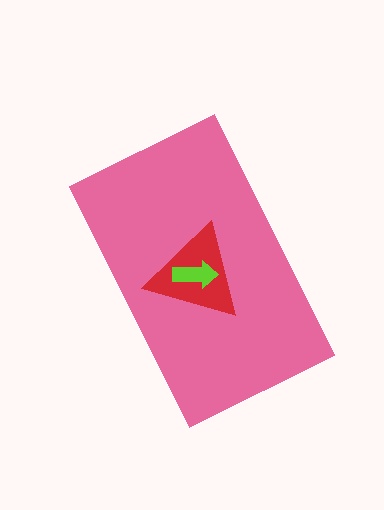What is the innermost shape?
The lime arrow.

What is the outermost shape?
The pink rectangle.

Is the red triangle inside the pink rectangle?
Yes.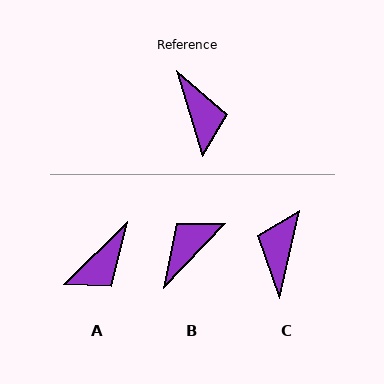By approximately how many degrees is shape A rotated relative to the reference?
Approximately 62 degrees clockwise.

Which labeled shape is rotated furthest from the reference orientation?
C, about 151 degrees away.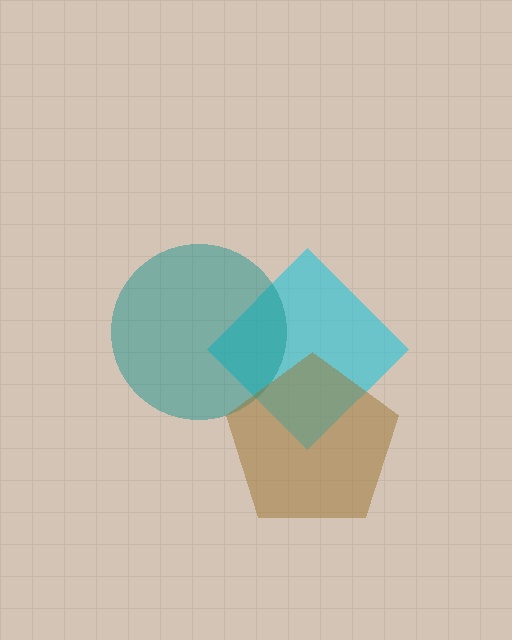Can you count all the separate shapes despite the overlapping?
Yes, there are 3 separate shapes.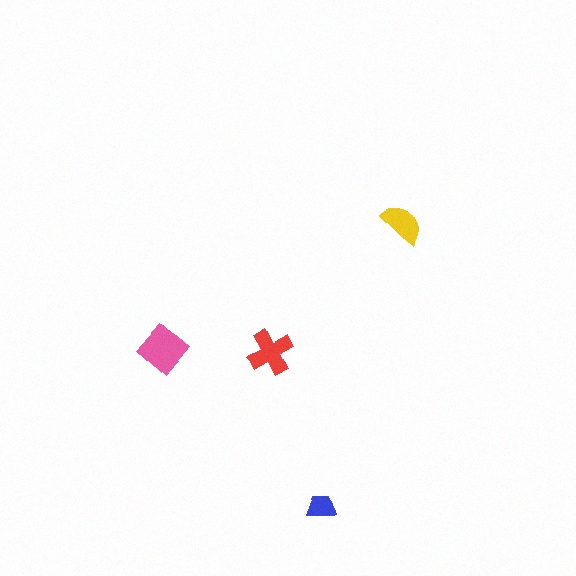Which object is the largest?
The pink diamond.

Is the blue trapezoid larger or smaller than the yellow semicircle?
Smaller.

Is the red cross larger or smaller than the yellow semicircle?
Larger.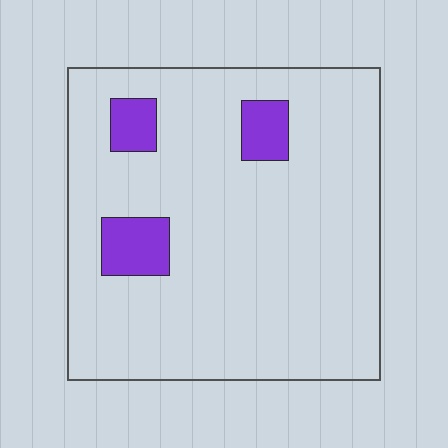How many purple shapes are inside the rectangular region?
3.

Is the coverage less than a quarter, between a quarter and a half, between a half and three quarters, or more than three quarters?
Less than a quarter.